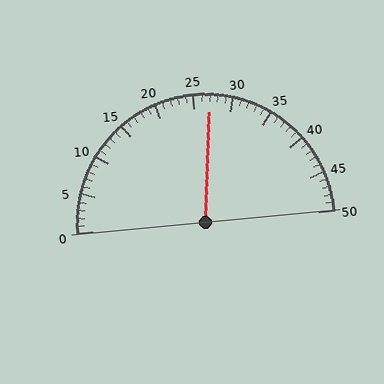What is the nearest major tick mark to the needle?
The nearest major tick mark is 25.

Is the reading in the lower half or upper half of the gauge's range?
The reading is in the upper half of the range (0 to 50).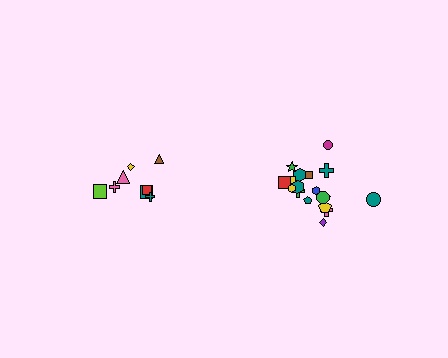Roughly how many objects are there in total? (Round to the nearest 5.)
Roughly 25 objects in total.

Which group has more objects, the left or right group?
The right group.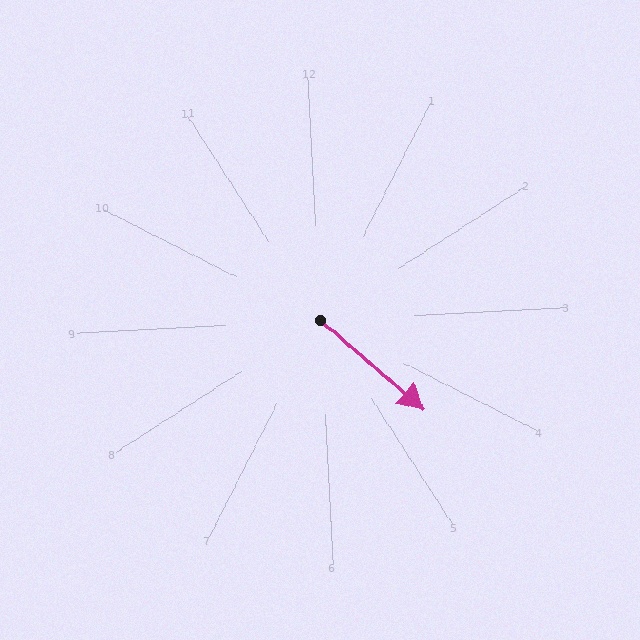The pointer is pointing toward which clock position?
Roughly 4 o'clock.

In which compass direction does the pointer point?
Southeast.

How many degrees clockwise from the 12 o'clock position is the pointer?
Approximately 134 degrees.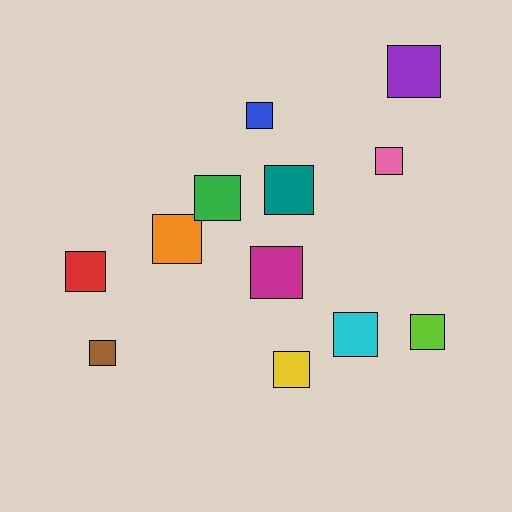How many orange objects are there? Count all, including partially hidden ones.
There is 1 orange object.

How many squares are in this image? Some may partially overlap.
There are 12 squares.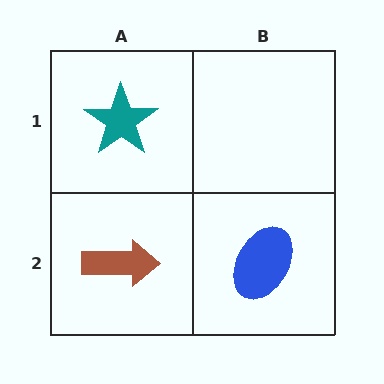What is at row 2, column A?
A brown arrow.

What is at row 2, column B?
A blue ellipse.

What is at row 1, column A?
A teal star.